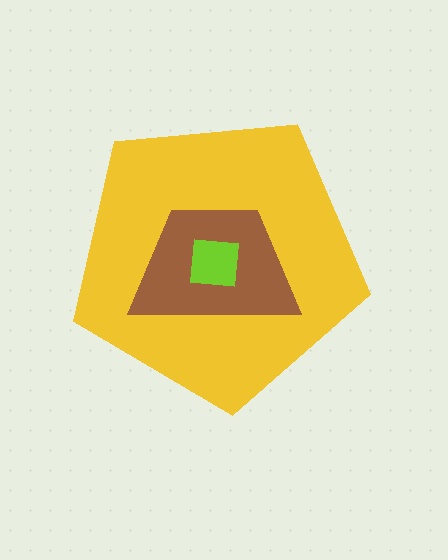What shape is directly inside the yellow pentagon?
The brown trapezoid.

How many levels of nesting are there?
3.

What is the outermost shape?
The yellow pentagon.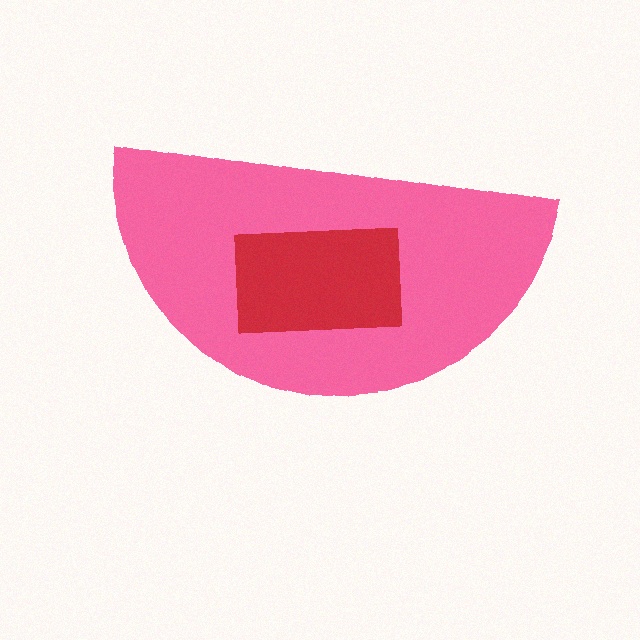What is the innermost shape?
The red rectangle.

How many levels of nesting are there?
2.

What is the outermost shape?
The pink semicircle.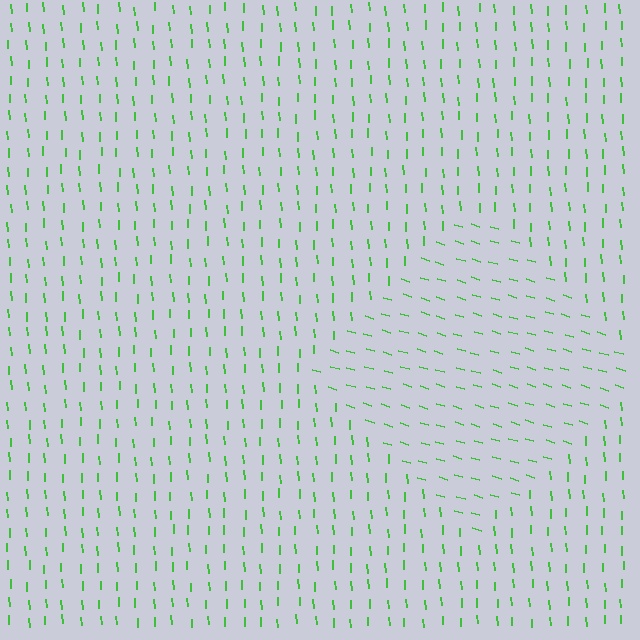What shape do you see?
I see a diamond.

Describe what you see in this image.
The image is filled with small green line segments. A diamond region in the image has lines oriented differently from the surrounding lines, creating a visible texture boundary.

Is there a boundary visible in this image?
Yes, there is a texture boundary formed by a change in line orientation.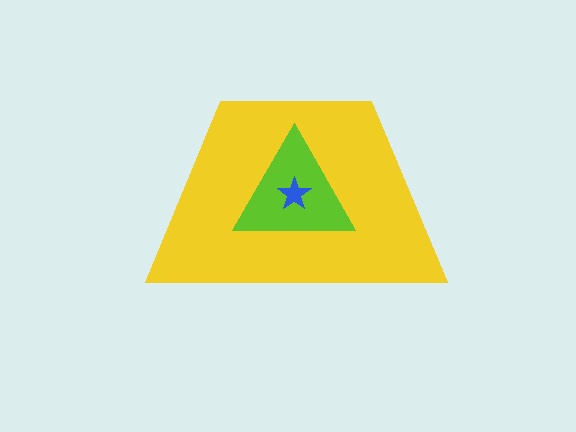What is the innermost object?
The blue star.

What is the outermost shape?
The yellow trapezoid.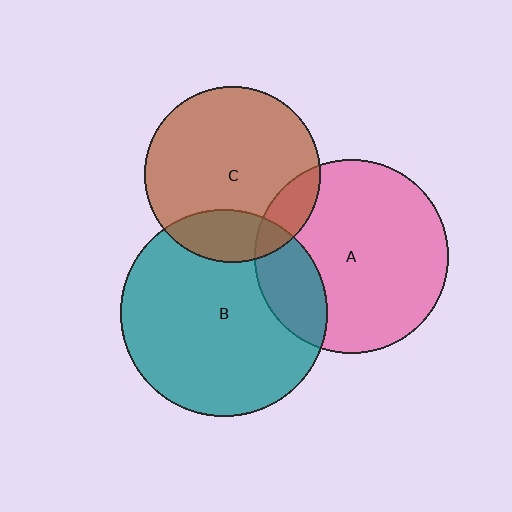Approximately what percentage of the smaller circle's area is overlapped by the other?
Approximately 20%.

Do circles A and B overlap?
Yes.